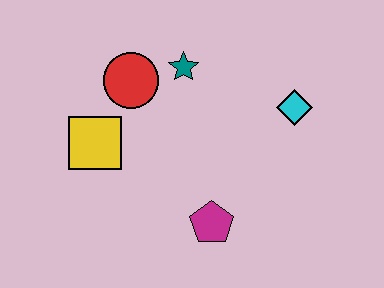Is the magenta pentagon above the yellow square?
No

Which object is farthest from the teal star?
The magenta pentagon is farthest from the teal star.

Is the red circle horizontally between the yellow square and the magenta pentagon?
Yes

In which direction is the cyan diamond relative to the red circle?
The cyan diamond is to the right of the red circle.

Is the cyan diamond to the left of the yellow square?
No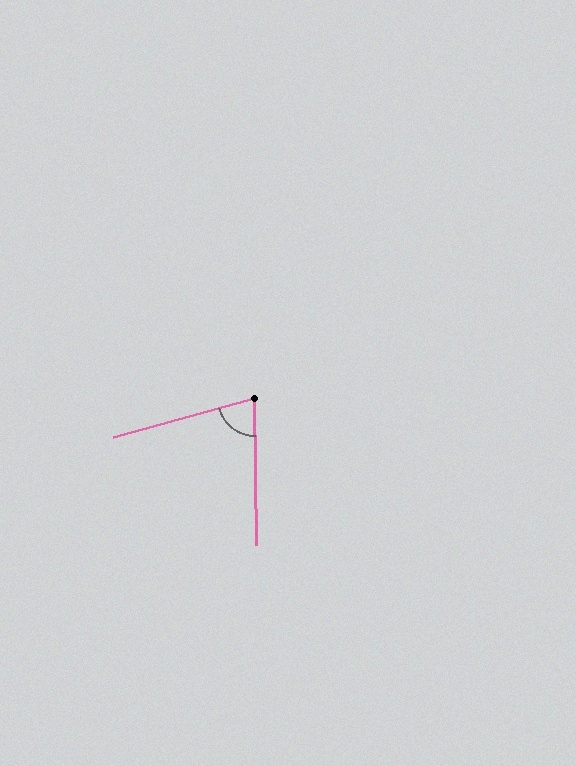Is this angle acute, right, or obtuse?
It is acute.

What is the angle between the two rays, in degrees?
Approximately 75 degrees.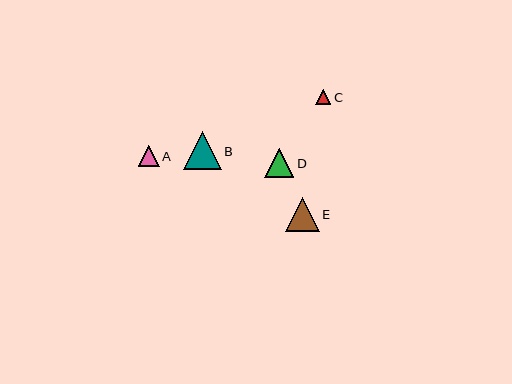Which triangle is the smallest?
Triangle C is the smallest with a size of approximately 15 pixels.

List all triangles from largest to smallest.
From largest to smallest: B, E, D, A, C.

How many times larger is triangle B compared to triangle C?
Triangle B is approximately 2.5 times the size of triangle C.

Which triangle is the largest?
Triangle B is the largest with a size of approximately 37 pixels.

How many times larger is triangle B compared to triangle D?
Triangle B is approximately 1.3 times the size of triangle D.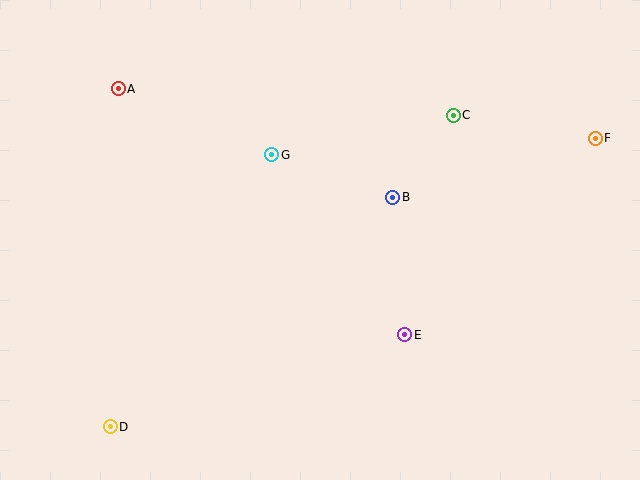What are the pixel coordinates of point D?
Point D is at (110, 427).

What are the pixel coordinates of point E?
Point E is at (405, 335).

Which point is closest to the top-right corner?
Point F is closest to the top-right corner.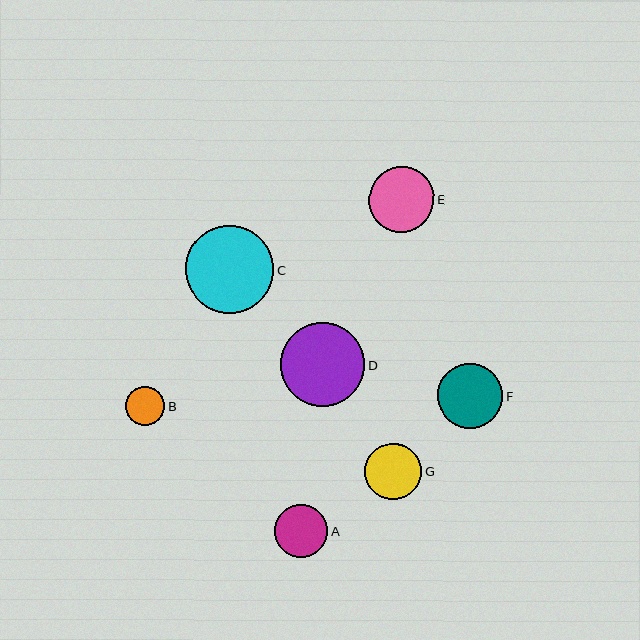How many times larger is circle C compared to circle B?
Circle C is approximately 2.2 times the size of circle B.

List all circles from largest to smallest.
From largest to smallest: C, D, E, F, G, A, B.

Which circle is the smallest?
Circle B is the smallest with a size of approximately 40 pixels.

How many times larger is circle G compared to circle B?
Circle G is approximately 1.4 times the size of circle B.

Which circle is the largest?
Circle C is the largest with a size of approximately 88 pixels.